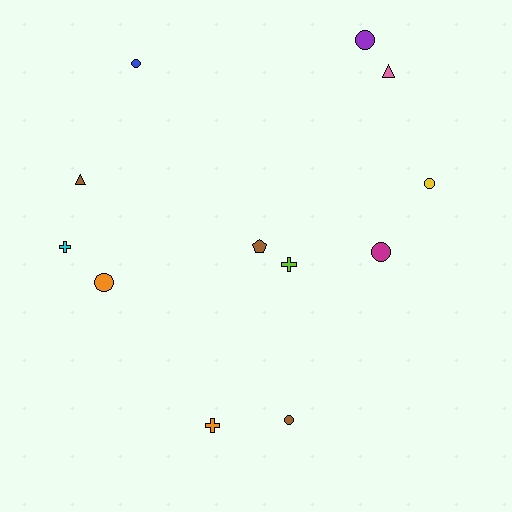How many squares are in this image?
There are no squares.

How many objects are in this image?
There are 12 objects.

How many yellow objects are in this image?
There is 1 yellow object.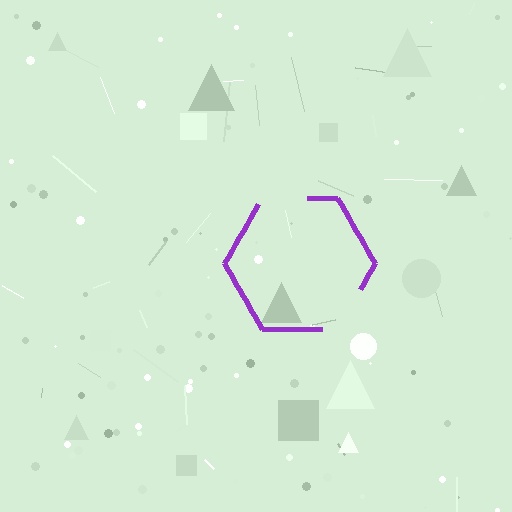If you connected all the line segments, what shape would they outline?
They would outline a hexagon.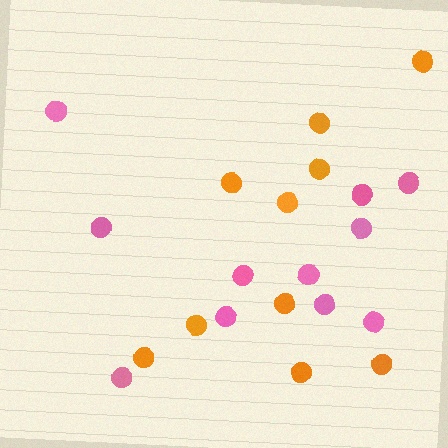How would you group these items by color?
There are 2 groups: one group of pink circles (11) and one group of orange circles (10).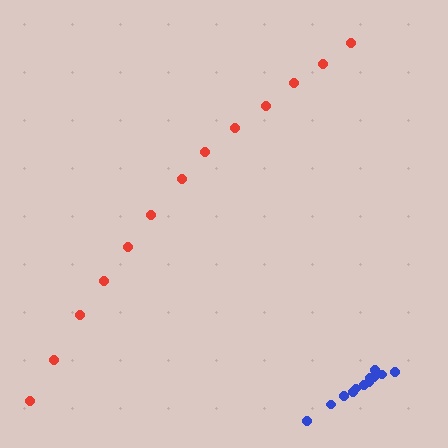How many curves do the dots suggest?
There are 2 distinct paths.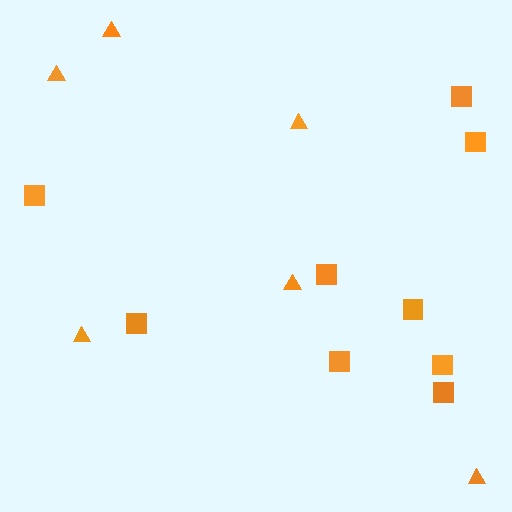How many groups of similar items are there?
There are 2 groups: one group of triangles (6) and one group of squares (9).